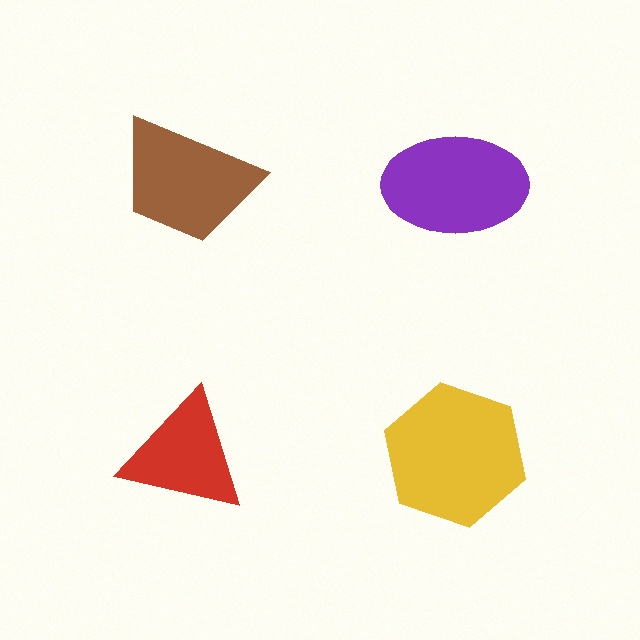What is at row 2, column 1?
A red triangle.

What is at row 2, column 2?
A yellow hexagon.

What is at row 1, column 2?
A purple ellipse.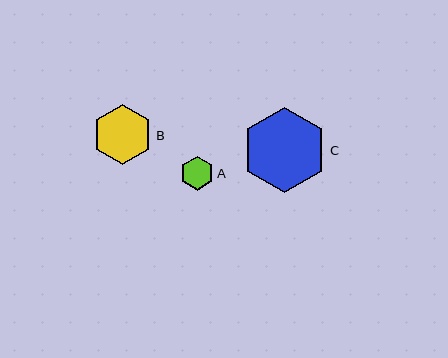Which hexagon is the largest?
Hexagon C is the largest with a size of approximately 86 pixels.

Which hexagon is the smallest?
Hexagon A is the smallest with a size of approximately 34 pixels.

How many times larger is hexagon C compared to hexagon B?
Hexagon C is approximately 1.4 times the size of hexagon B.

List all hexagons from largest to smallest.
From largest to smallest: C, B, A.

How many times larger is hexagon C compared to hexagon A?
Hexagon C is approximately 2.5 times the size of hexagon A.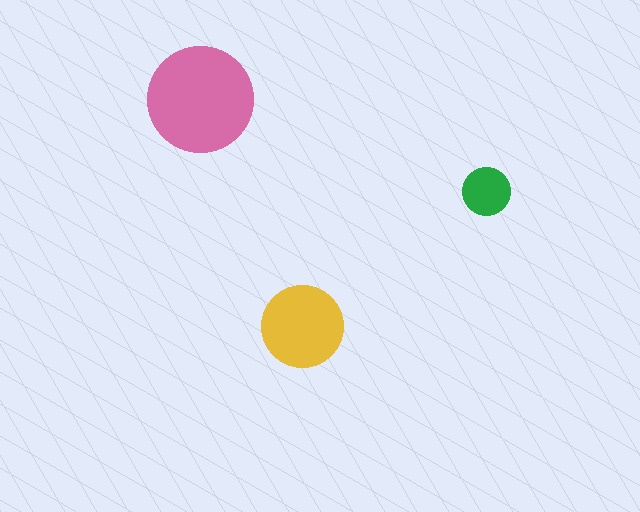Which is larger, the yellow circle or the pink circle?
The pink one.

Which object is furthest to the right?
The green circle is rightmost.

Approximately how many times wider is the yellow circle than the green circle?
About 1.5 times wider.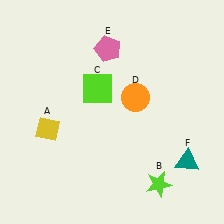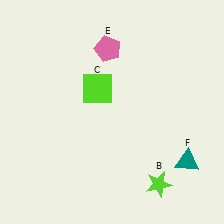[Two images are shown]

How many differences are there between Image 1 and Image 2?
There are 2 differences between the two images.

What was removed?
The orange circle (D), the yellow diamond (A) were removed in Image 2.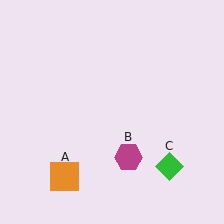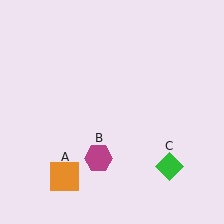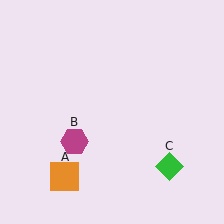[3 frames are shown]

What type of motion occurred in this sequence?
The magenta hexagon (object B) rotated clockwise around the center of the scene.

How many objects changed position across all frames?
1 object changed position: magenta hexagon (object B).